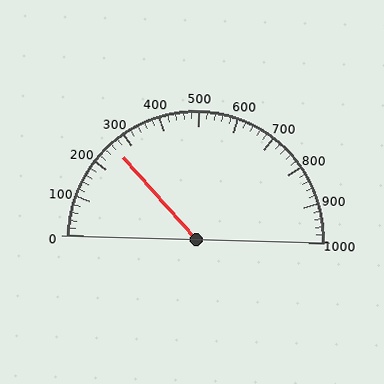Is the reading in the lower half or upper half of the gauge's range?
The reading is in the lower half of the range (0 to 1000).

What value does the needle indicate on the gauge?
The needle indicates approximately 260.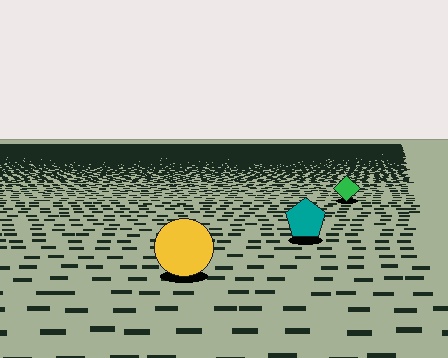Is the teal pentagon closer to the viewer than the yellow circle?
No. The yellow circle is closer — you can tell from the texture gradient: the ground texture is coarser near it.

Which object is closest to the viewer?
The yellow circle is closest. The texture marks near it are larger and more spread out.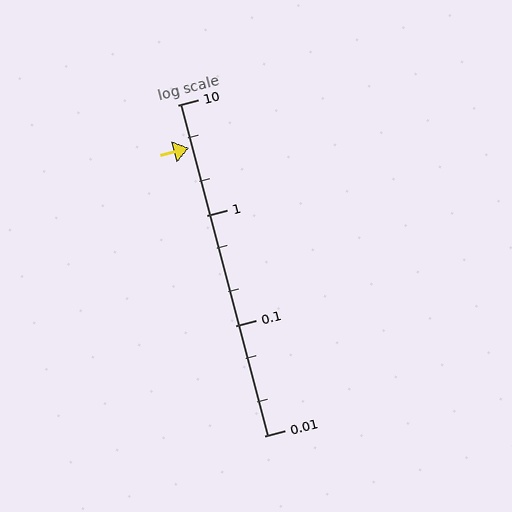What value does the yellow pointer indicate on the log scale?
The pointer indicates approximately 4.1.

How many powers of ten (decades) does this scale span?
The scale spans 3 decades, from 0.01 to 10.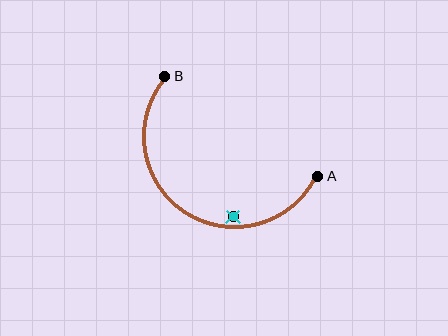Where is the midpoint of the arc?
The arc midpoint is the point on the curve farthest from the straight line joining A and B. It sits below that line.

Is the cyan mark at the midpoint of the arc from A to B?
No — the cyan mark does not lie on the arc at all. It sits slightly inside the curve.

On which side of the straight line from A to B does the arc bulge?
The arc bulges below the straight line connecting A and B.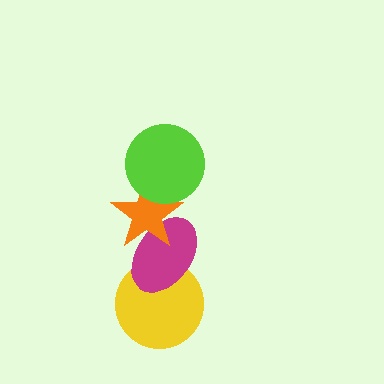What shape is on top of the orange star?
The lime circle is on top of the orange star.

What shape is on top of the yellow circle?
The magenta ellipse is on top of the yellow circle.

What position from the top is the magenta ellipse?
The magenta ellipse is 3rd from the top.